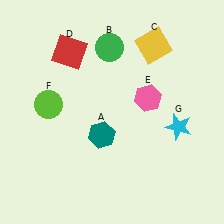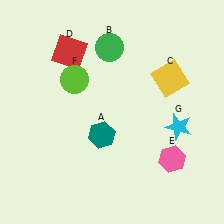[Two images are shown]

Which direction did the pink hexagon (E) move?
The pink hexagon (E) moved down.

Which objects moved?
The objects that moved are: the yellow square (C), the pink hexagon (E), the lime circle (F).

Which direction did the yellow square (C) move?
The yellow square (C) moved down.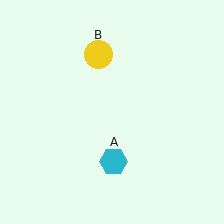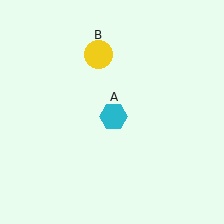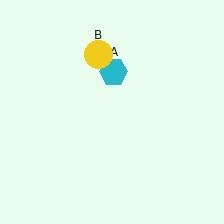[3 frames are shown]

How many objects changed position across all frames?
1 object changed position: cyan hexagon (object A).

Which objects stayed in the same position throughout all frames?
Yellow circle (object B) remained stationary.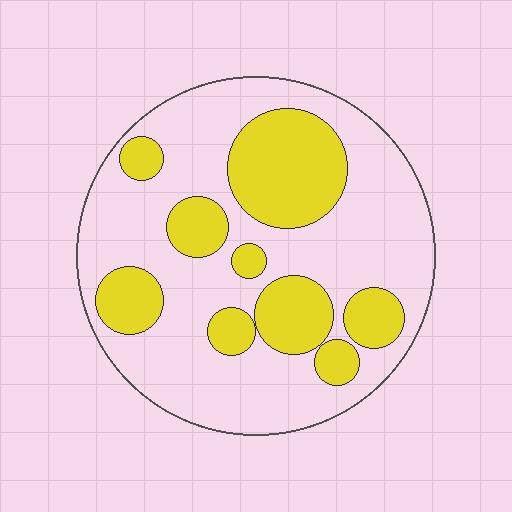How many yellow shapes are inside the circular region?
9.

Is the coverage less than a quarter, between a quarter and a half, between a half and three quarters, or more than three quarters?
Between a quarter and a half.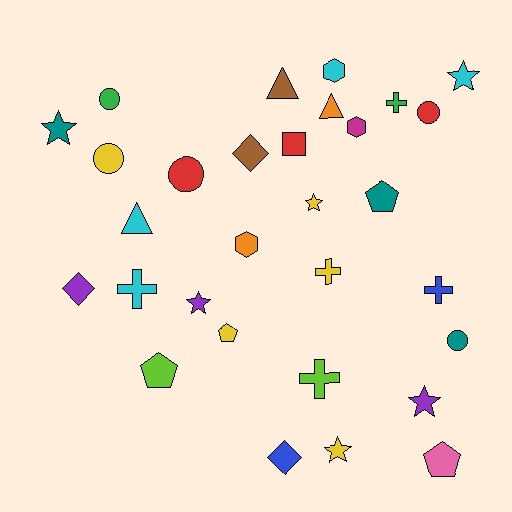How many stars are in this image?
There are 6 stars.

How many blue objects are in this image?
There are 2 blue objects.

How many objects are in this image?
There are 30 objects.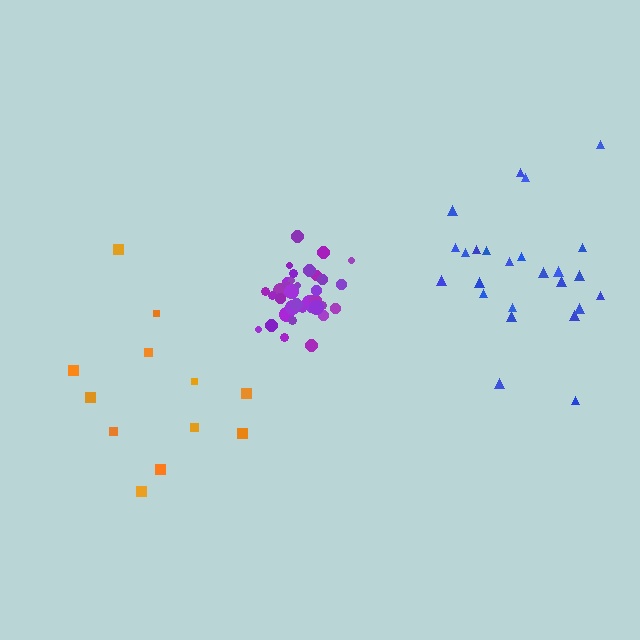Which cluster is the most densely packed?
Purple.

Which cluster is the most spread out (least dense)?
Orange.